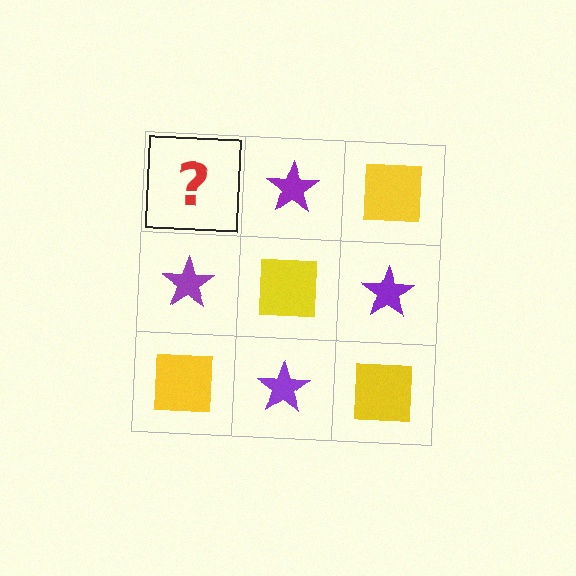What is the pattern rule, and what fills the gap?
The rule is that it alternates yellow square and purple star in a checkerboard pattern. The gap should be filled with a yellow square.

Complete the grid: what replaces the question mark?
The question mark should be replaced with a yellow square.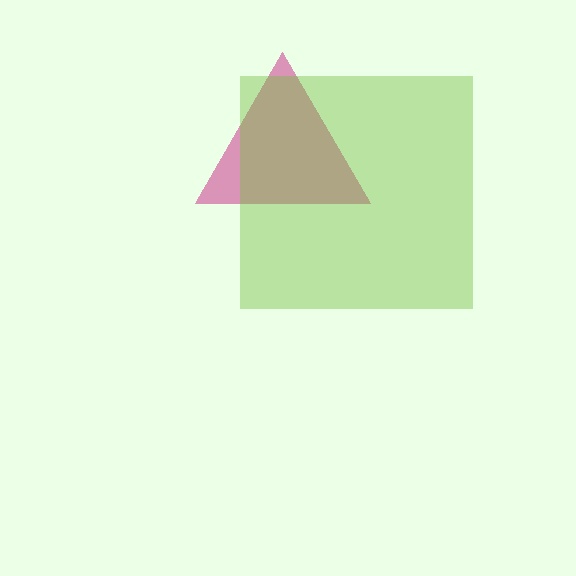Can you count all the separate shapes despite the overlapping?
Yes, there are 2 separate shapes.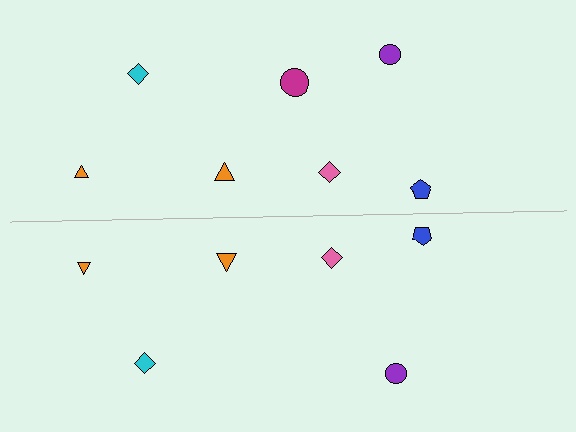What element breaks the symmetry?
A magenta circle is missing from the bottom side.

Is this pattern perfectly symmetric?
No, the pattern is not perfectly symmetric. A magenta circle is missing from the bottom side.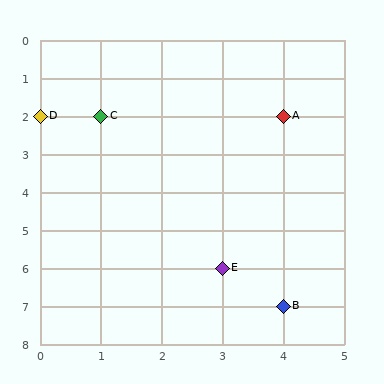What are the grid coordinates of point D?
Point D is at grid coordinates (0, 2).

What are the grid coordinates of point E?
Point E is at grid coordinates (3, 6).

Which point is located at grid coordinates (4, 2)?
Point A is at (4, 2).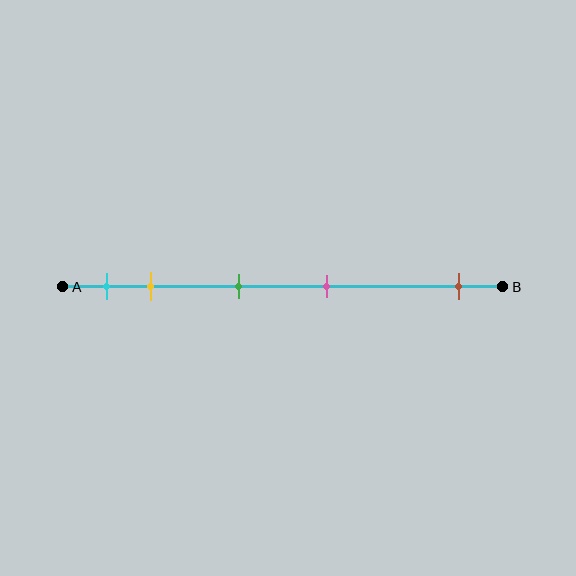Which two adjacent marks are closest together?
The cyan and yellow marks are the closest adjacent pair.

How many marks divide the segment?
There are 5 marks dividing the segment.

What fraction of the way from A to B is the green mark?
The green mark is approximately 40% (0.4) of the way from A to B.